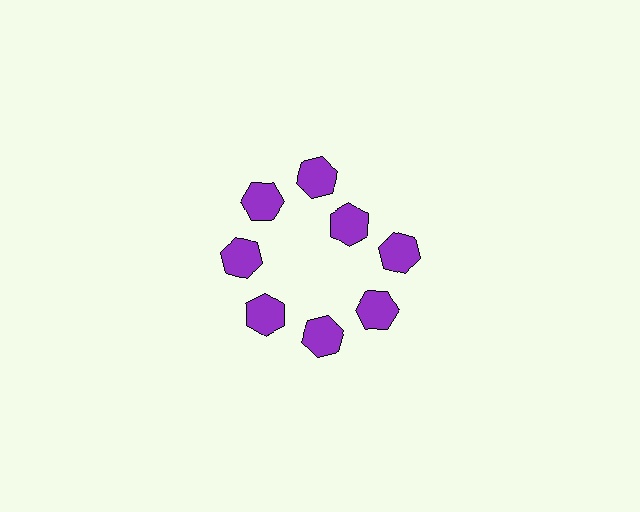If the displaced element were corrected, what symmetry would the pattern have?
It would have 8-fold rotational symmetry — the pattern would map onto itself every 45 degrees.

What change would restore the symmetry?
The symmetry would be restored by moving it outward, back onto the ring so that all 8 hexagons sit at equal angles and equal distance from the center.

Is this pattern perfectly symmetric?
No. The 8 purple hexagons are arranged in a ring, but one element near the 2 o'clock position is pulled inward toward the center, breaking the 8-fold rotational symmetry.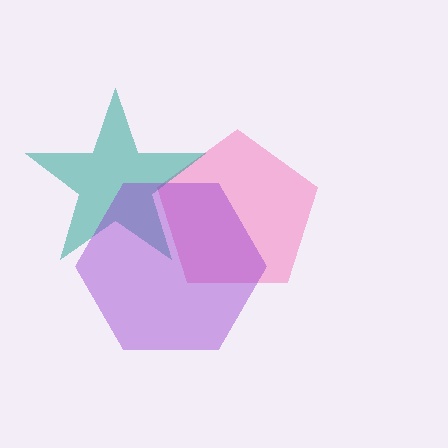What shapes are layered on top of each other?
The layered shapes are: a pink pentagon, a teal star, a purple hexagon.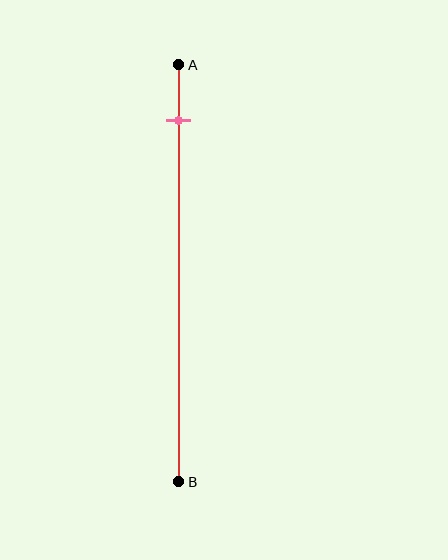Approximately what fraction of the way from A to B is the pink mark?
The pink mark is approximately 15% of the way from A to B.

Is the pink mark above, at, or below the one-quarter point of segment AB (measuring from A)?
The pink mark is above the one-quarter point of segment AB.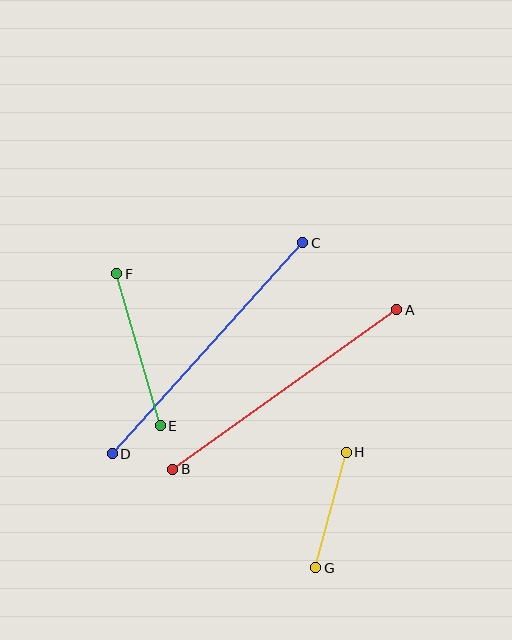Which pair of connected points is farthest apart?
Points C and D are farthest apart.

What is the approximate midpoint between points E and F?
The midpoint is at approximately (139, 350) pixels.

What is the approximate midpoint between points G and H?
The midpoint is at approximately (331, 510) pixels.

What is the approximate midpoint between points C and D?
The midpoint is at approximately (208, 348) pixels.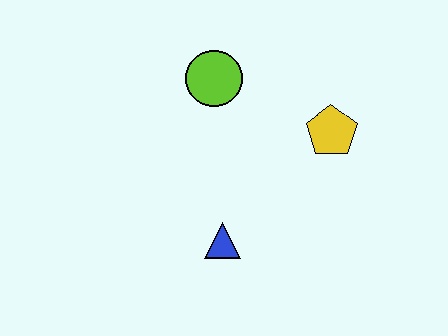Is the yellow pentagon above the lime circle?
No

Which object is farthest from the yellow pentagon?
The blue triangle is farthest from the yellow pentagon.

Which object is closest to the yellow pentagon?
The lime circle is closest to the yellow pentagon.